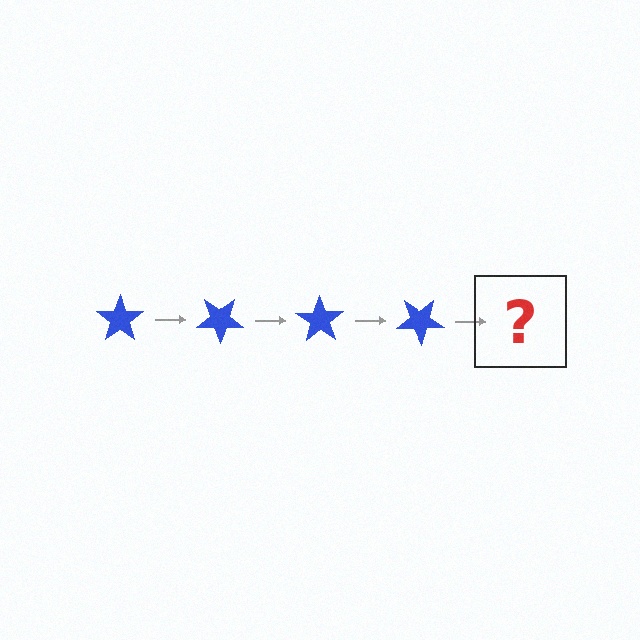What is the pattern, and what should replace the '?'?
The pattern is that the star rotates 35 degrees each step. The '?' should be a blue star rotated 140 degrees.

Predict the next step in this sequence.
The next step is a blue star rotated 140 degrees.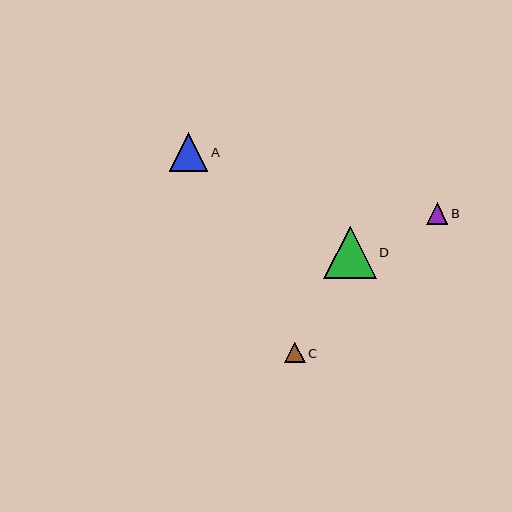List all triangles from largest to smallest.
From largest to smallest: D, A, B, C.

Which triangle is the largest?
Triangle D is the largest with a size of approximately 52 pixels.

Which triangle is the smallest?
Triangle C is the smallest with a size of approximately 20 pixels.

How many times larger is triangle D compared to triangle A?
Triangle D is approximately 1.3 times the size of triangle A.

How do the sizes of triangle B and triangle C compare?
Triangle B and triangle C are approximately the same size.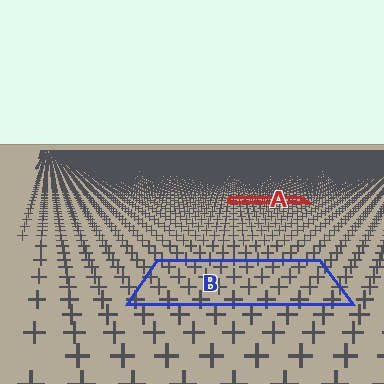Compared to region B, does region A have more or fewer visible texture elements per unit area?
Region A has more texture elements per unit area — they are packed more densely because it is farther away.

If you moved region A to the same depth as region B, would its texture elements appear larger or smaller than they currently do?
They would appear larger. At a closer depth, the same texture elements are projected at a bigger on-screen size.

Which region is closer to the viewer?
Region B is closer. The texture elements there are larger and more spread out.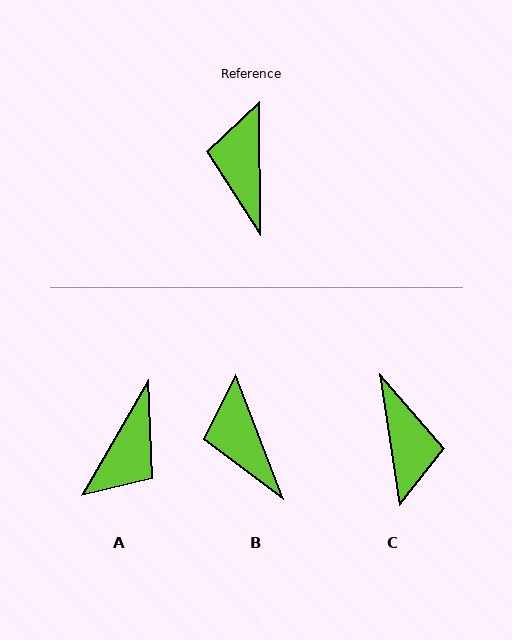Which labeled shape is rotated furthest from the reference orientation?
C, about 172 degrees away.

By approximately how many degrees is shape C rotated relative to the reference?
Approximately 172 degrees clockwise.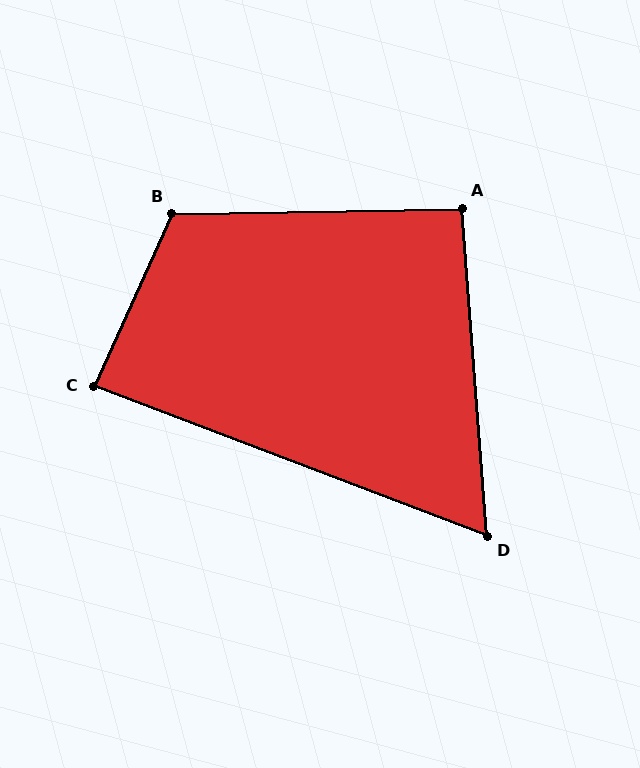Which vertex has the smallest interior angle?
D, at approximately 65 degrees.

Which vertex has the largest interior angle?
B, at approximately 115 degrees.